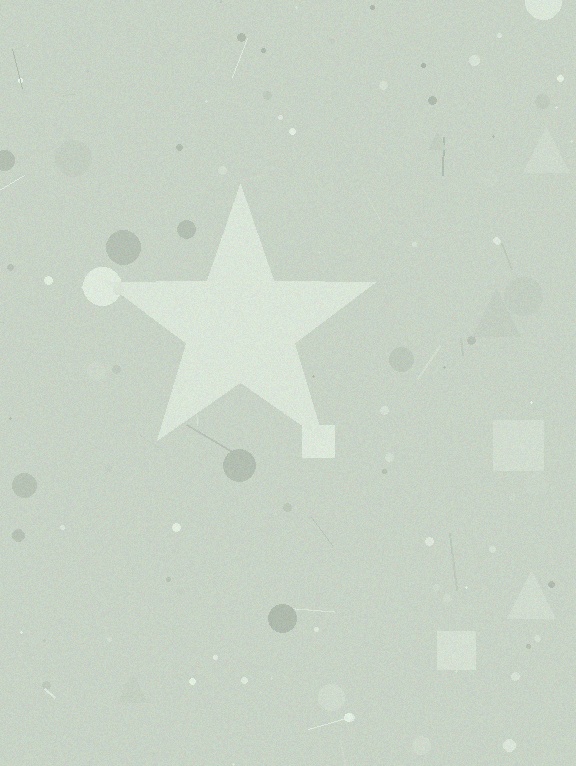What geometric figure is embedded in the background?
A star is embedded in the background.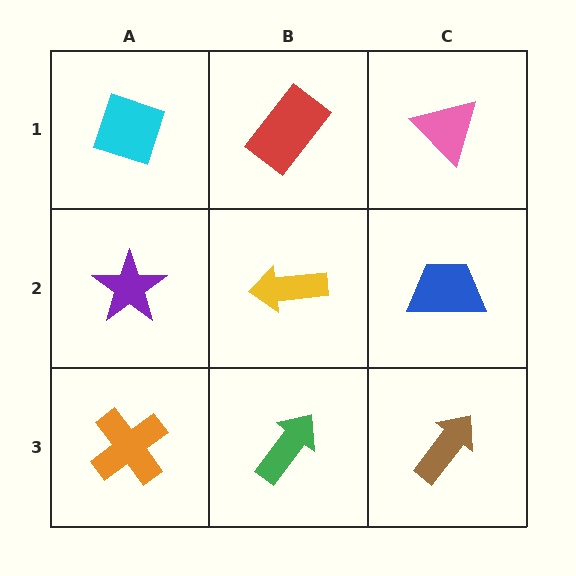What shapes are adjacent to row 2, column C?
A pink triangle (row 1, column C), a brown arrow (row 3, column C), a yellow arrow (row 2, column B).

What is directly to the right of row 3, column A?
A green arrow.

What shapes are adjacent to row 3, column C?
A blue trapezoid (row 2, column C), a green arrow (row 3, column B).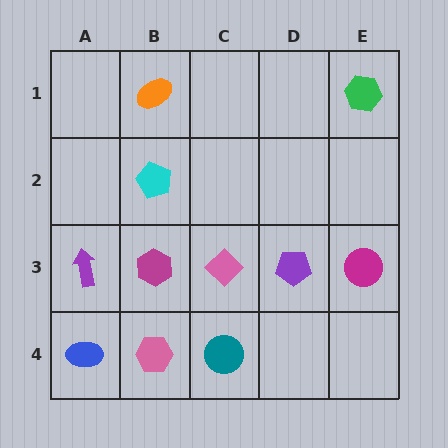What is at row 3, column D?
A purple pentagon.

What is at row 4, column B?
A pink hexagon.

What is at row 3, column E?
A magenta circle.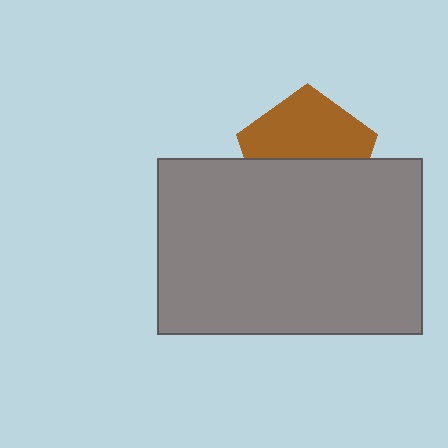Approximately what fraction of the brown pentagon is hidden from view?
Roughly 49% of the brown pentagon is hidden behind the gray rectangle.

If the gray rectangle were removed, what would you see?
You would see the complete brown pentagon.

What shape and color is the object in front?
The object in front is a gray rectangle.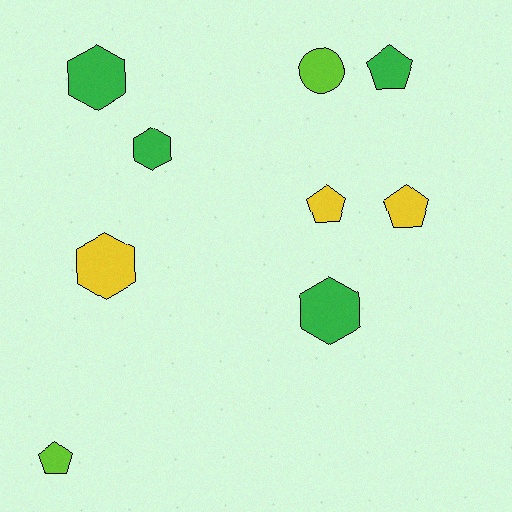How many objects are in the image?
There are 9 objects.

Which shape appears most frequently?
Hexagon, with 4 objects.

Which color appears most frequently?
Green, with 4 objects.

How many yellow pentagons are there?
There are 2 yellow pentagons.